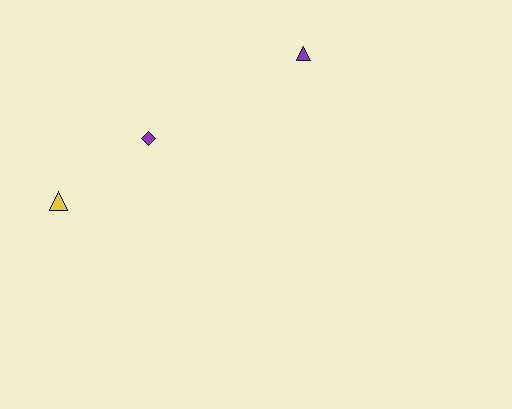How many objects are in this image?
There are 3 objects.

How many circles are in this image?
There are no circles.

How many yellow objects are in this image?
There is 1 yellow object.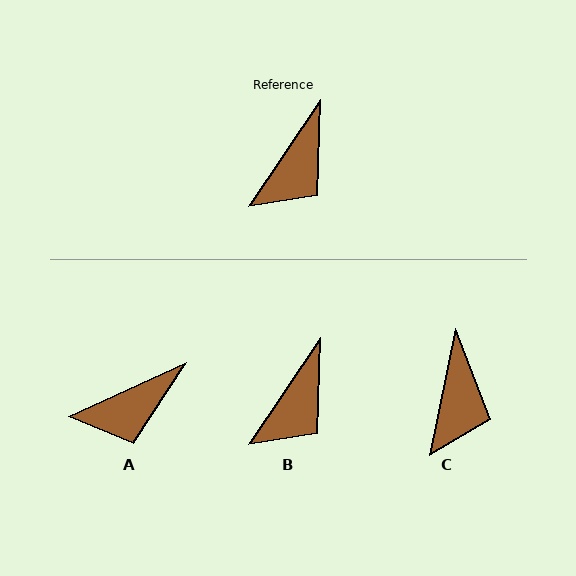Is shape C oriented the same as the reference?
No, it is off by about 22 degrees.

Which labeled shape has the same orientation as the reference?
B.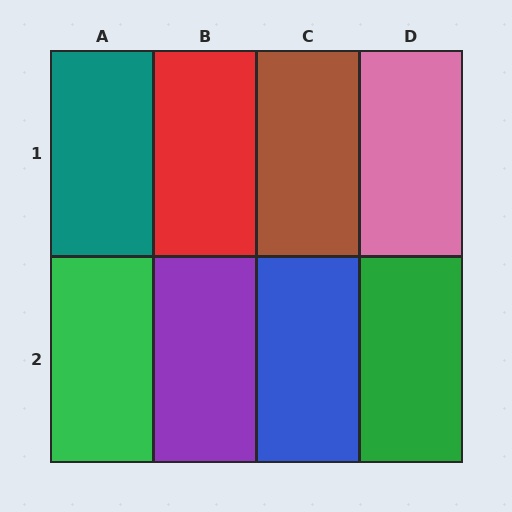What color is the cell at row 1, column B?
Red.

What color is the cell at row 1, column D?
Pink.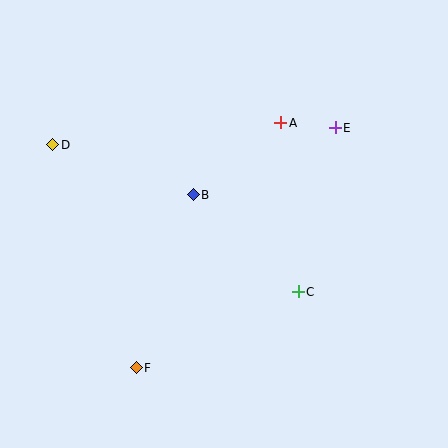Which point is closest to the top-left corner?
Point D is closest to the top-left corner.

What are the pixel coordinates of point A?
Point A is at (281, 123).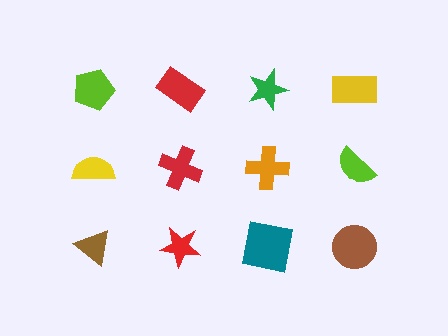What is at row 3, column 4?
A brown circle.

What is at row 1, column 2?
A red rectangle.